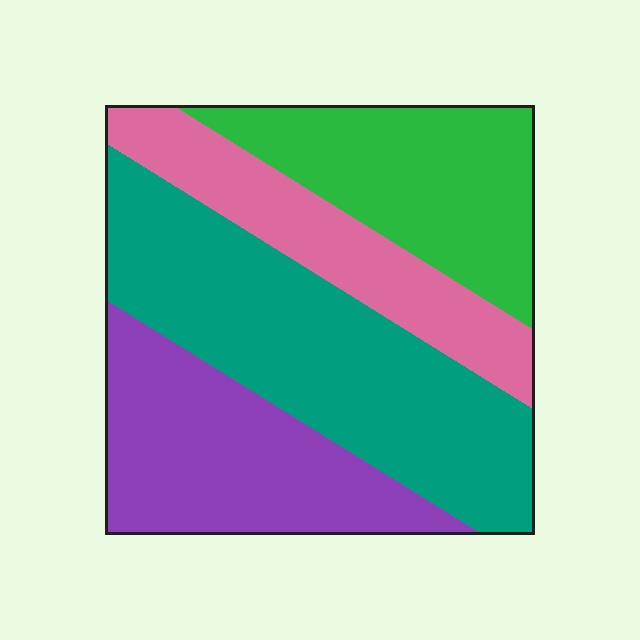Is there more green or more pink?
Green.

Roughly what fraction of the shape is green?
Green takes up less than a quarter of the shape.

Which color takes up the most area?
Teal, at roughly 35%.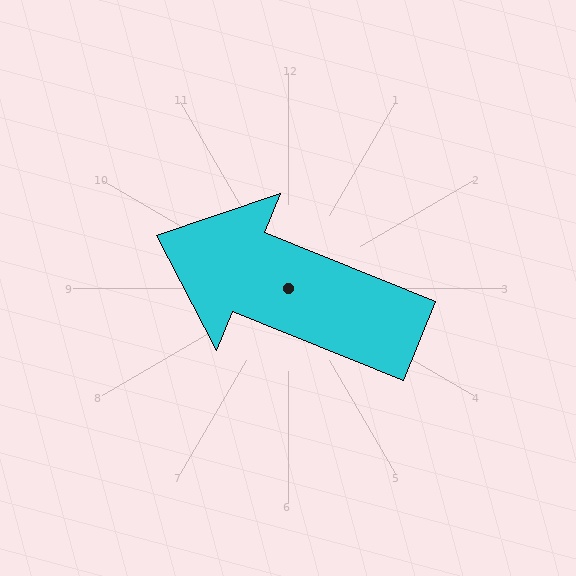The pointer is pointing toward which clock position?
Roughly 10 o'clock.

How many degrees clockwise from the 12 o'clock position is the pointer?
Approximately 292 degrees.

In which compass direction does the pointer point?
West.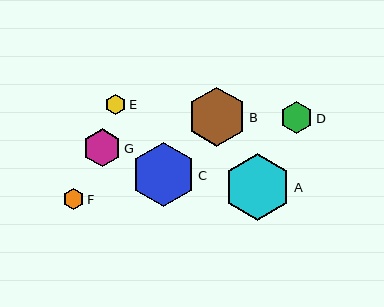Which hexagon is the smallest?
Hexagon E is the smallest with a size of approximately 20 pixels.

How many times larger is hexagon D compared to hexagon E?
Hexagon D is approximately 1.6 times the size of hexagon E.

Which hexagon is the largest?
Hexagon A is the largest with a size of approximately 67 pixels.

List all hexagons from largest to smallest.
From largest to smallest: A, C, B, G, D, F, E.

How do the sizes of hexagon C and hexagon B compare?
Hexagon C and hexagon B are approximately the same size.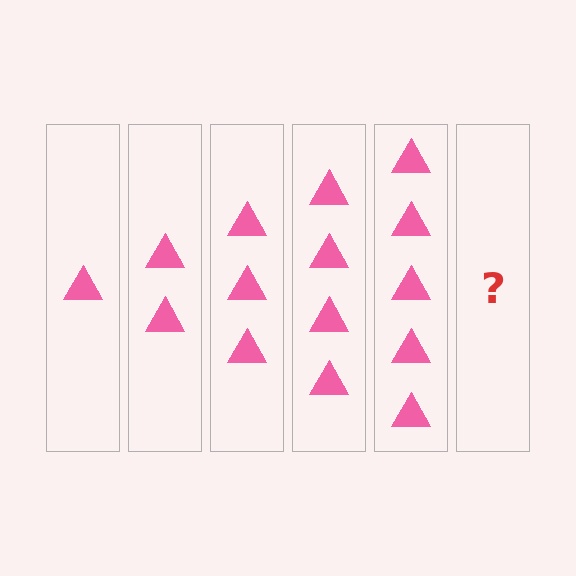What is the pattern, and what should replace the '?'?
The pattern is that each step adds one more triangle. The '?' should be 6 triangles.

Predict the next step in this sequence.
The next step is 6 triangles.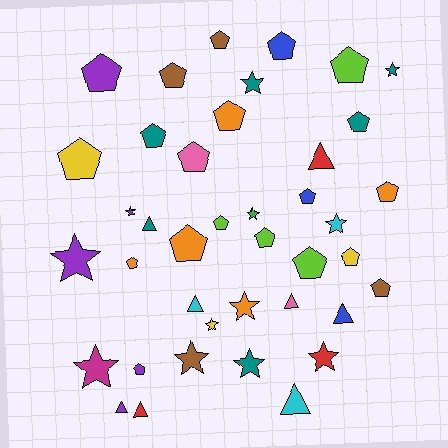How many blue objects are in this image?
There are 3 blue objects.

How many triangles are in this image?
There are 8 triangles.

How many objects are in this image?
There are 40 objects.